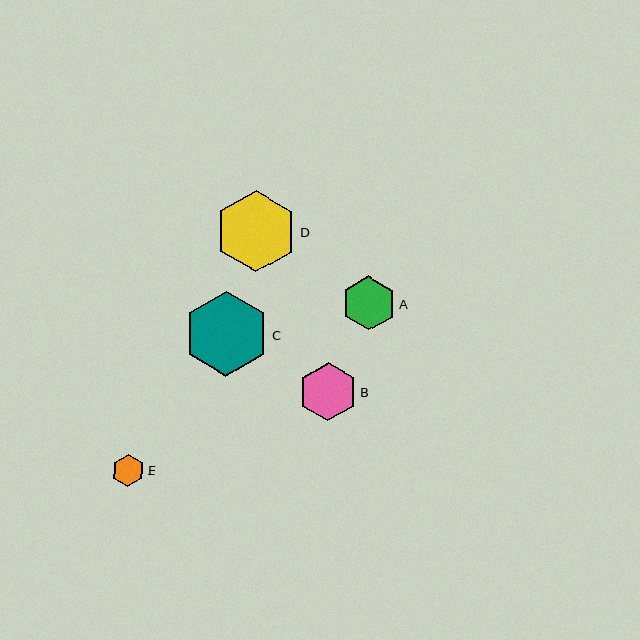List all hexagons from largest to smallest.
From largest to smallest: C, D, B, A, E.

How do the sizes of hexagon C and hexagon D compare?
Hexagon C and hexagon D are approximately the same size.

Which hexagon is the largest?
Hexagon C is the largest with a size of approximately 85 pixels.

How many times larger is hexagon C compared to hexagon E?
Hexagon C is approximately 2.6 times the size of hexagon E.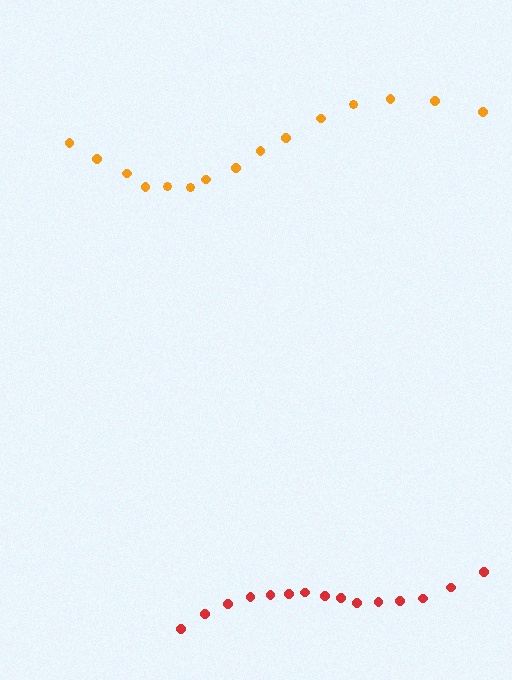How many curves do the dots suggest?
There are 2 distinct paths.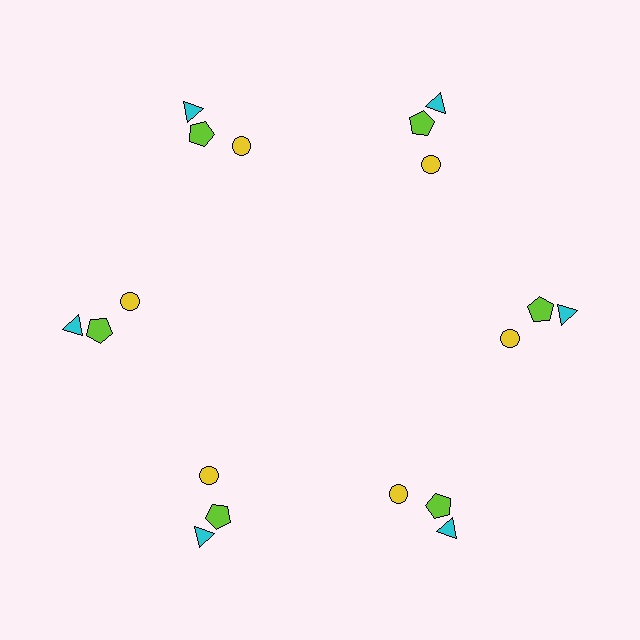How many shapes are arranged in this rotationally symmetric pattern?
There are 18 shapes, arranged in 6 groups of 3.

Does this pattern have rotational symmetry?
Yes, this pattern has 6-fold rotational symmetry. It looks the same after rotating 60 degrees around the center.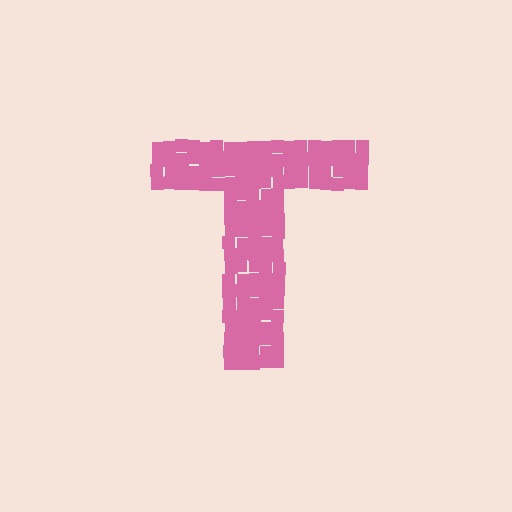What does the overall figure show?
The overall figure shows the letter T.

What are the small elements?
The small elements are squares.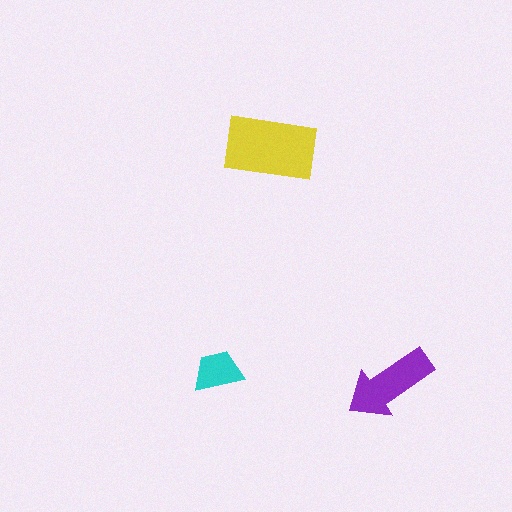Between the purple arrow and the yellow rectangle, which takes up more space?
The yellow rectangle.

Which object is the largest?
The yellow rectangle.